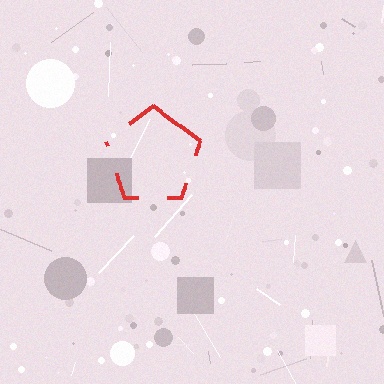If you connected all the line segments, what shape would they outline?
They would outline a pentagon.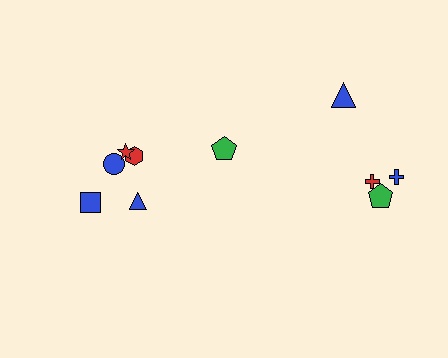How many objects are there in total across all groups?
There are 10 objects.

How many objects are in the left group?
There are 6 objects.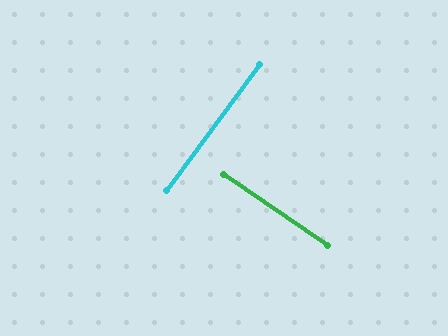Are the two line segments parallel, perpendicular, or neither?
Perpendicular — they meet at approximately 88°.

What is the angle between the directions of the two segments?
Approximately 88 degrees.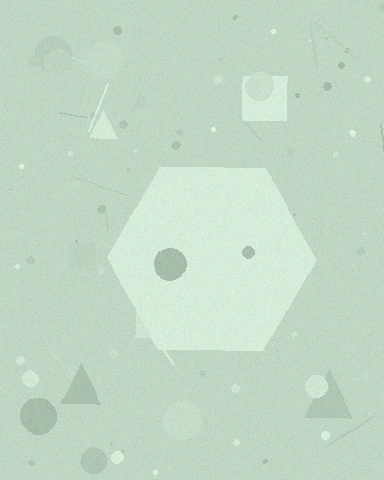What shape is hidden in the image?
A hexagon is hidden in the image.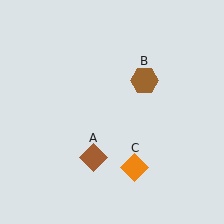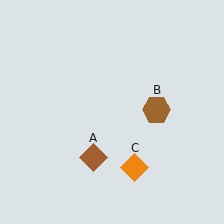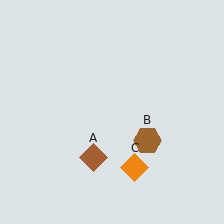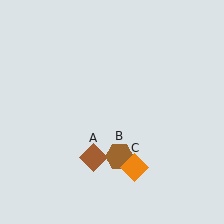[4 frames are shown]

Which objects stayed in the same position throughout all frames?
Brown diamond (object A) and orange diamond (object C) remained stationary.